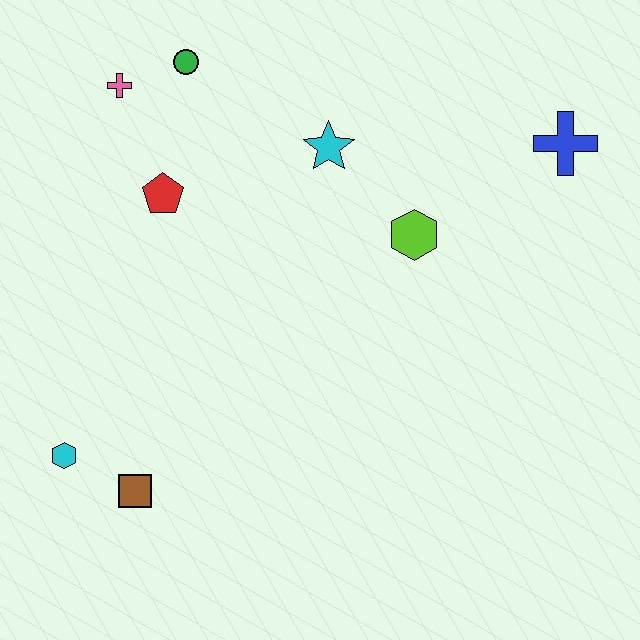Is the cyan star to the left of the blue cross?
Yes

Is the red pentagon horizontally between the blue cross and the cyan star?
No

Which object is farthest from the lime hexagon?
The cyan hexagon is farthest from the lime hexagon.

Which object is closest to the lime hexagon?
The cyan star is closest to the lime hexagon.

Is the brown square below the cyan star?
Yes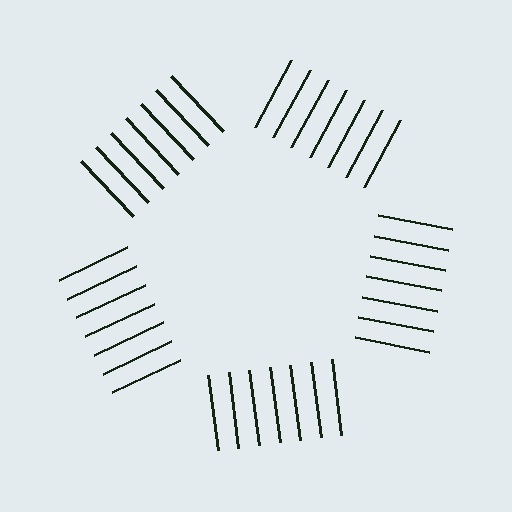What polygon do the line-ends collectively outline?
An illusory pentagon — the line segments terminate on its edges but no continuous stroke is drawn.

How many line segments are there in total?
35 — 7 along each of the 5 edges.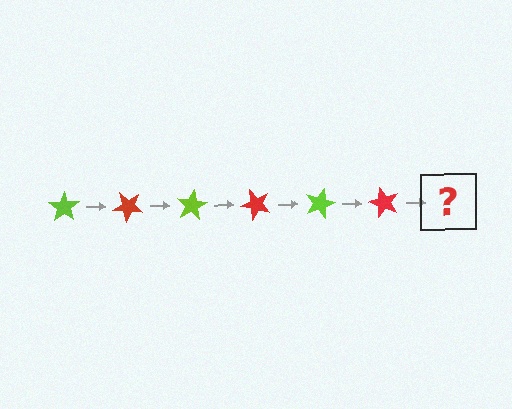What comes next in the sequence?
The next element should be a lime star, rotated 240 degrees from the start.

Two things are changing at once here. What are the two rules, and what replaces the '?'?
The two rules are that it rotates 40 degrees each step and the color cycles through lime and red. The '?' should be a lime star, rotated 240 degrees from the start.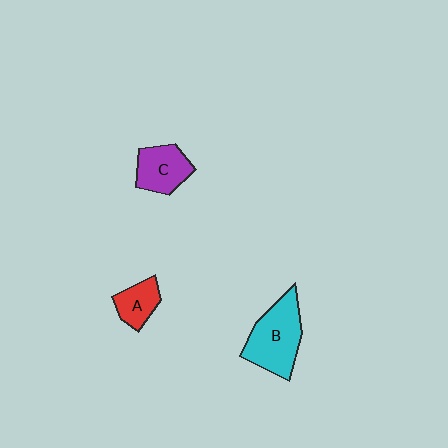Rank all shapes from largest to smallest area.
From largest to smallest: B (cyan), C (purple), A (red).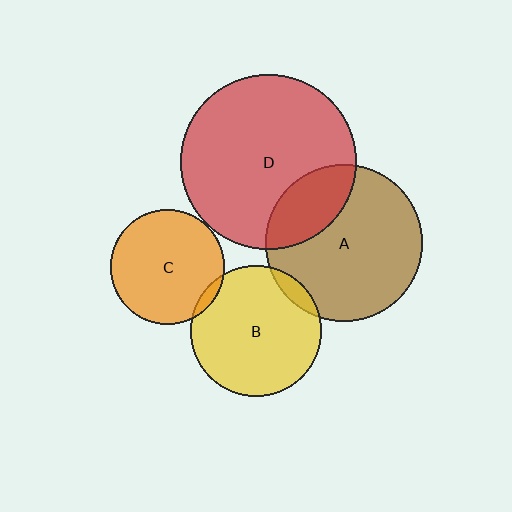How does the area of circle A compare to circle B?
Approximately 1.4 times.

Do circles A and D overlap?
Yes.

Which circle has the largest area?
Circle D (red).